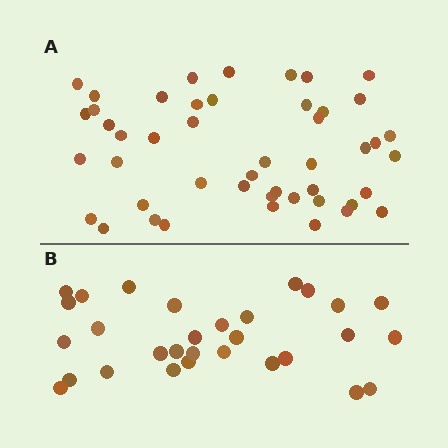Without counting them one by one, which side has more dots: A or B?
Region A (the top region) has more dots.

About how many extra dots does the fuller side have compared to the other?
Region A has approximately 15 more dots than region B.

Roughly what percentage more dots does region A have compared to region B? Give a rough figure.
About 55% more.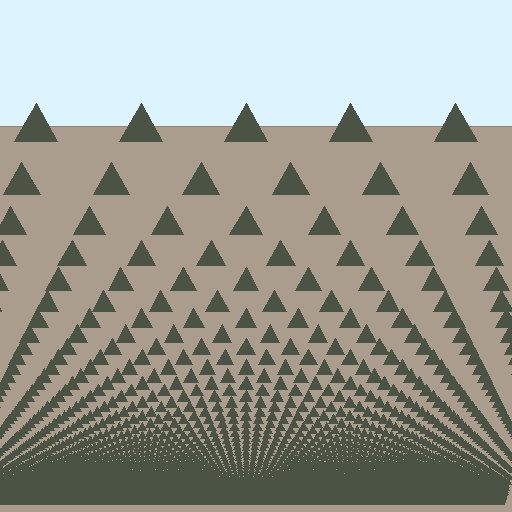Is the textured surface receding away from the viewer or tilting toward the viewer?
The surface appears to tilt toward the viewer. Texture elements get larger and sparser toward the top.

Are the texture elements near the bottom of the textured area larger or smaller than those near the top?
Smaller. The gradient is inverted — elements near the bottom are smaller and denser.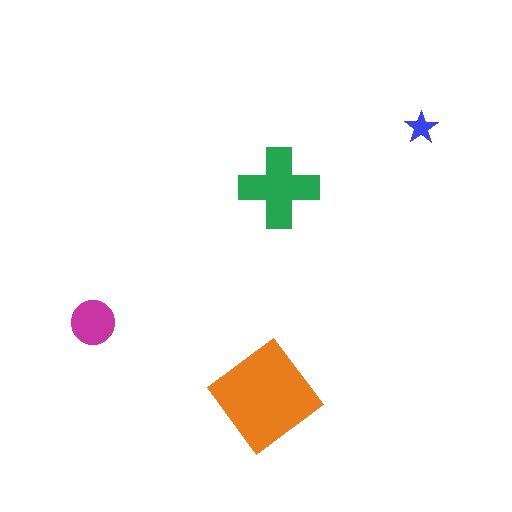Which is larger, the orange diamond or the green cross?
The orange diamond.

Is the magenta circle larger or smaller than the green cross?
Smaller.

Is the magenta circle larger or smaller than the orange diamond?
Smaller.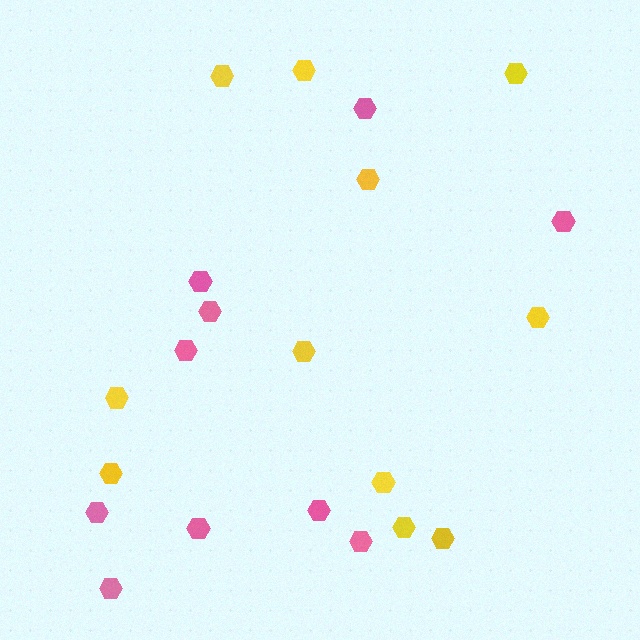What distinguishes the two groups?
There are 2 groups: one group of pink hexagons (10) and one group of yellow hexagons (11).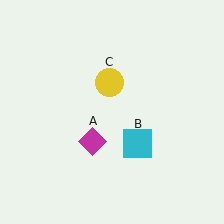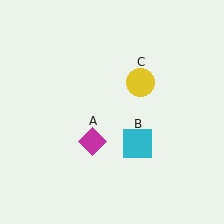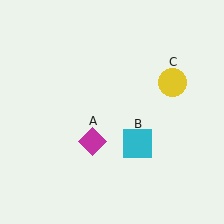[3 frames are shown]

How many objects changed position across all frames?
1 object changed position: yellow circle (object C).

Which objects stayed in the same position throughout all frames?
Magenta diamond (object A) and cyan square (object B) remained stationary.